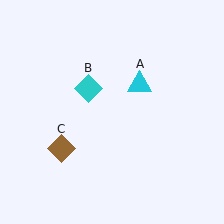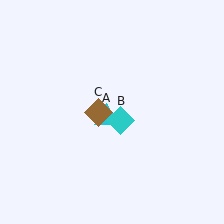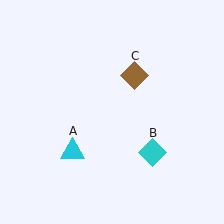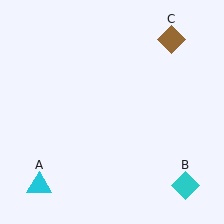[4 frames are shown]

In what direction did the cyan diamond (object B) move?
The cyan diamond (object B) moved down and to the right.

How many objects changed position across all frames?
3 objects changed position: cyan triangle (object A), cyan diamond (object B), brown diamond (object C).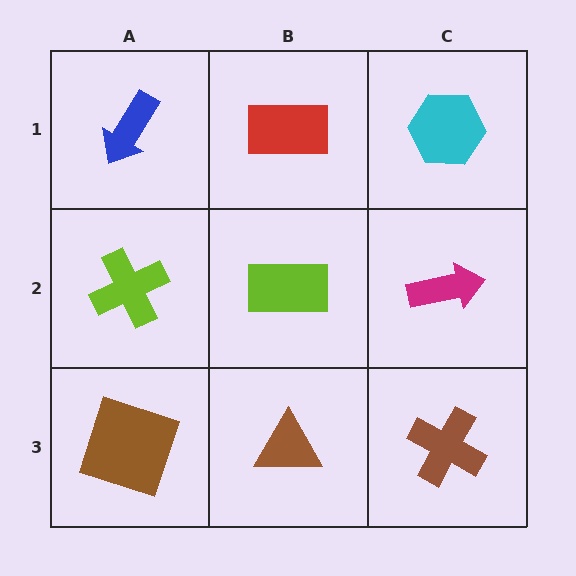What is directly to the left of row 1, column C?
A red rectangle.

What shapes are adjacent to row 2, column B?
A red rectangle (row 1, column B), a brown triangle (row 3, column B), a lime cross (row 2, column A), a magenta arrow (row 2, column C).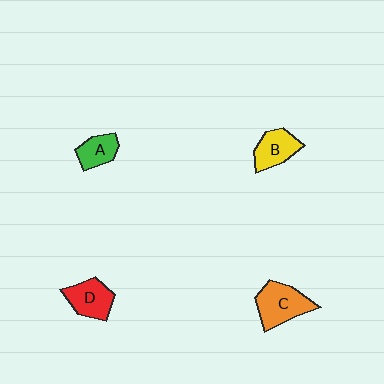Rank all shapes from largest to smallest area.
From largest to smallest: C (orange), D (red), B (yellow), A (green).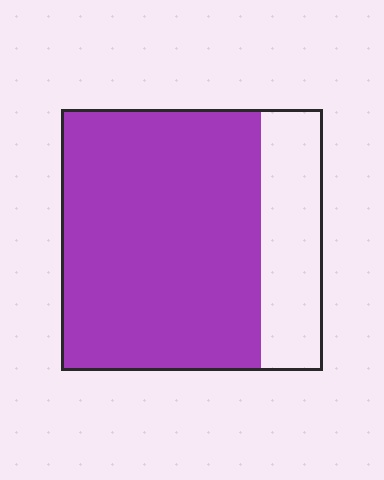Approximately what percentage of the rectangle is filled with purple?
Approximately 75%.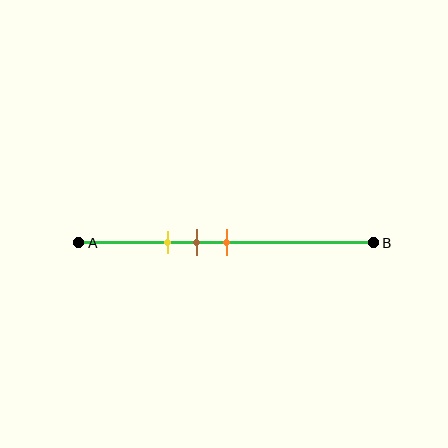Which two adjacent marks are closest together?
The brown and orange marks are the closest adjacent pair.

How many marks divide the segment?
There are 3 marks dividing the segment.